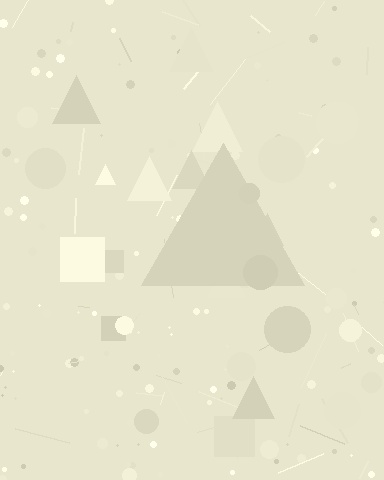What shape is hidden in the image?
A triangle is hidden in the image.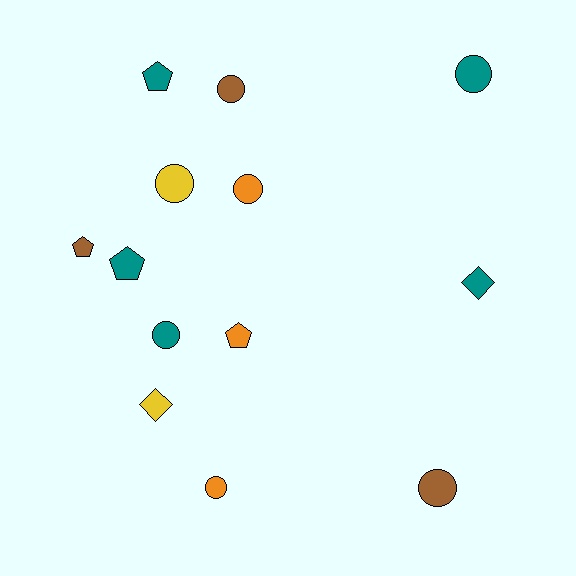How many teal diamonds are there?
There is 1 teal diamond.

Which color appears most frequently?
Teal, with 5 objects.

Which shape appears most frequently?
Circle, with 7 objects.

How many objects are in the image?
There are 13 objects.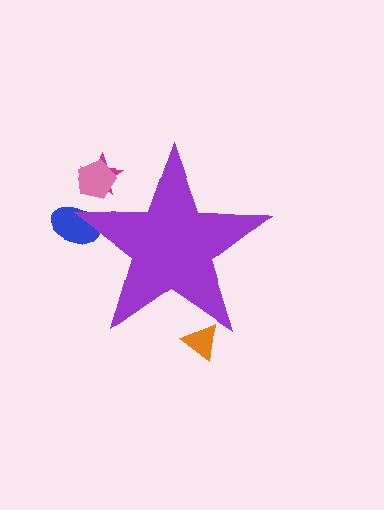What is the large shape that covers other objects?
A purple star.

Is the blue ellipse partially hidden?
Yes, the blue ellipse is partially hidden behind the purple star.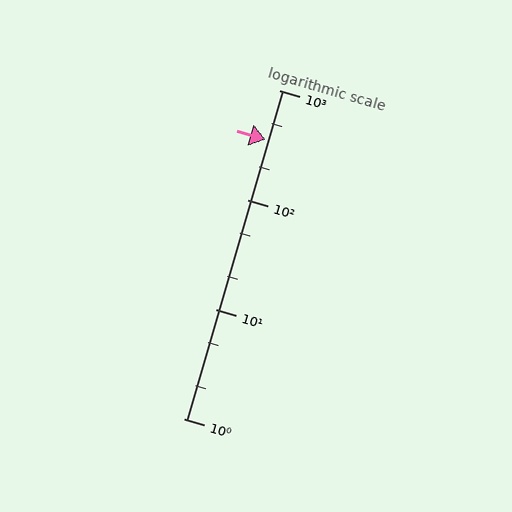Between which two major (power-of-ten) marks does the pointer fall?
The pointer is between 100 and 1000.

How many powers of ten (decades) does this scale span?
The scale spans 3 decades, from 1 to 1000.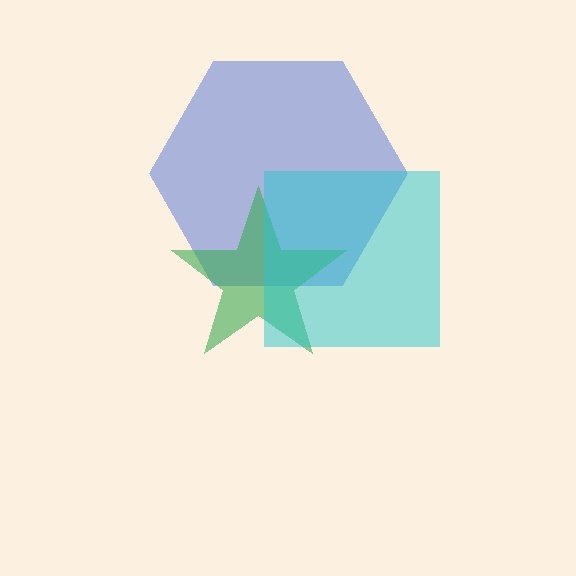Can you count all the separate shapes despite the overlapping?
Yes, there are 3 separate shapes.